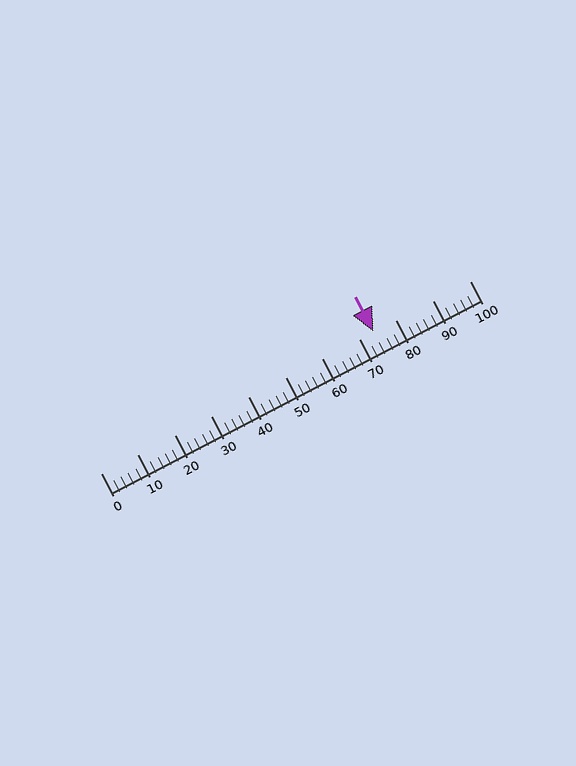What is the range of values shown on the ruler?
The ruler shows values from 0 to 100.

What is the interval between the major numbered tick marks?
The major tick marks are spaced 10 units apart.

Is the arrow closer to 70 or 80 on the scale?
The arrow is closer to 70.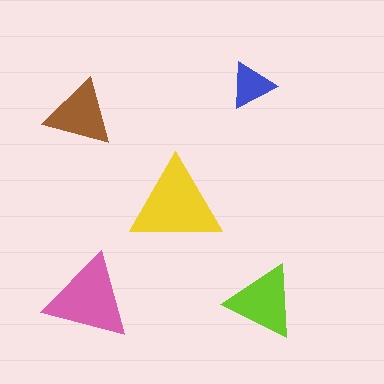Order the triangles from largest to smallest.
the yellow one, the pink one, the lime one, the brown one, the blue one.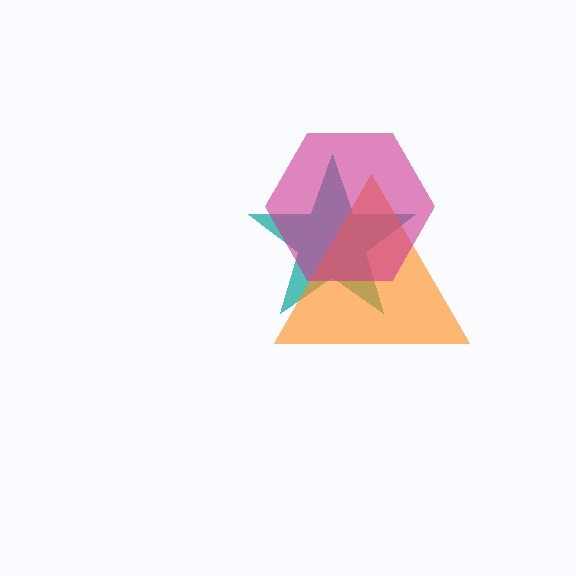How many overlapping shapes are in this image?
There are 3 overlapping shapes in the image.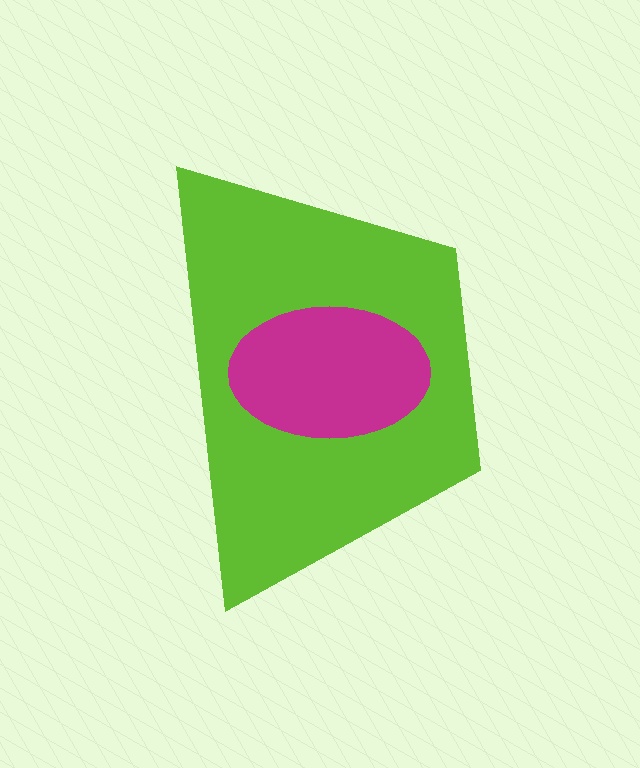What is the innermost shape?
The magenta ellipse.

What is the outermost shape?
The lime trapezoid.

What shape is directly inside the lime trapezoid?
The magenta ellipse.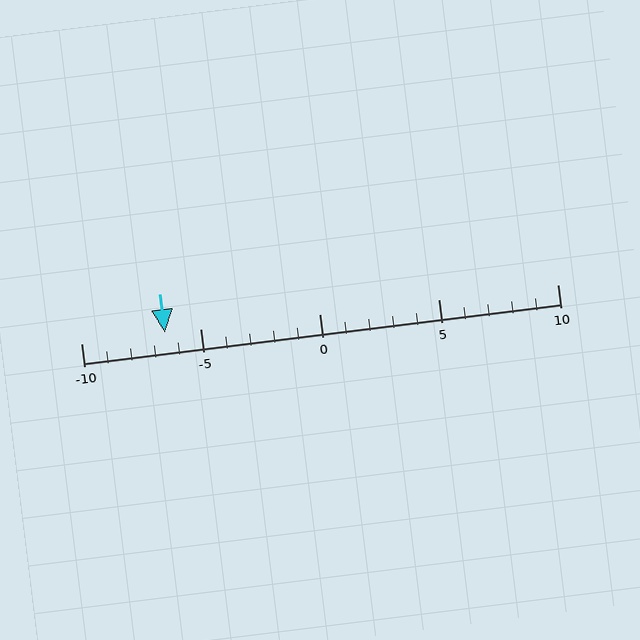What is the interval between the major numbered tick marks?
The major tick marks are spaced 5 units apart.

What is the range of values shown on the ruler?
The ruler shows values from -10 to 10.